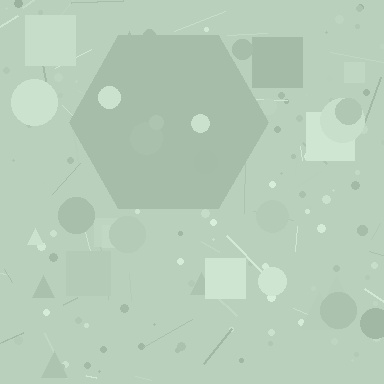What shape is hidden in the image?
A hexagon is hidden in the image.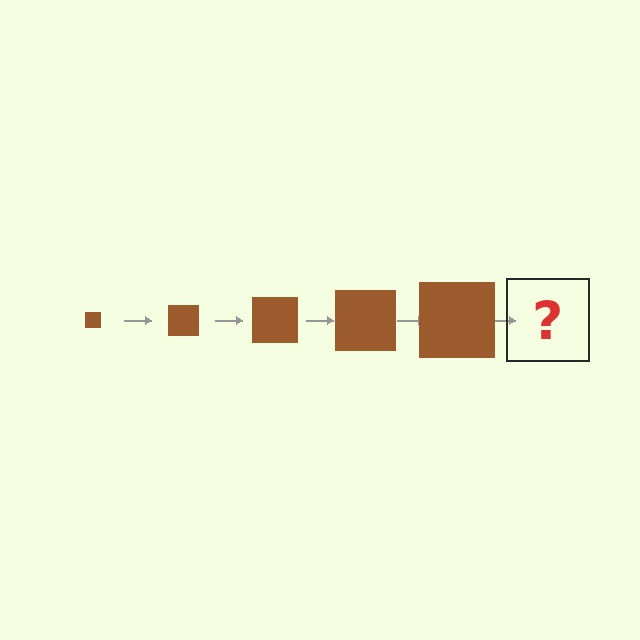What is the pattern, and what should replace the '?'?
The pattern is that the square gets progressively larger each step. The '?' should be a brown square, larger than the previous one.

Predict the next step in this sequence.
The next step is a brown square, larger than the previous one.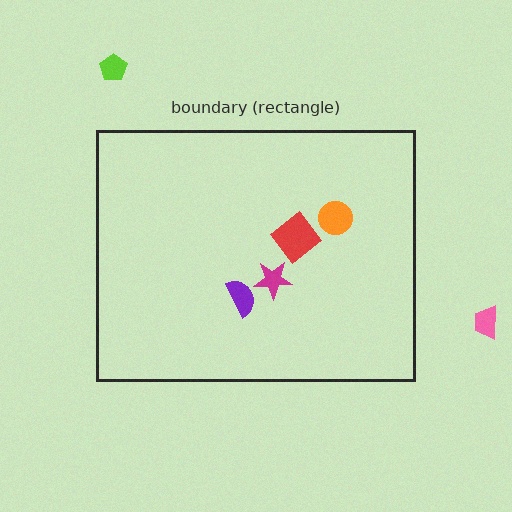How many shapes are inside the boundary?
4 inside, 2 outside.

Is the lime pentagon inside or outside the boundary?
Outside.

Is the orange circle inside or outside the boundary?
Inside.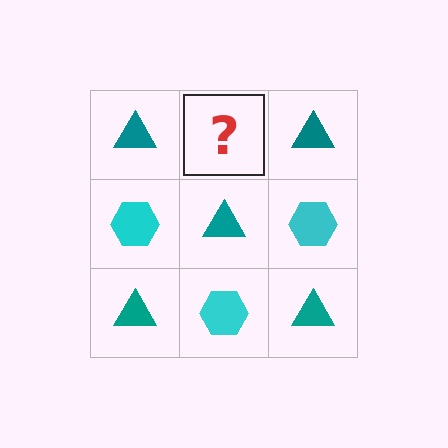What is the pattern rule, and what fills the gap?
The rule is that it alternates teal triangle and cyan hexagon in a checkerboard pattern. The gap should be filled with a cyan hexagon.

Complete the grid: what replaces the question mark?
The question mark should be replaced with a cyan hexagon.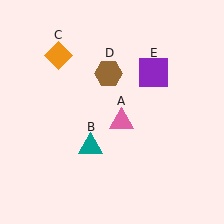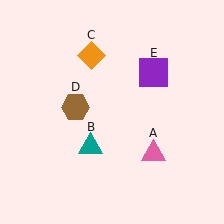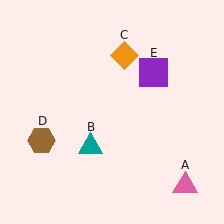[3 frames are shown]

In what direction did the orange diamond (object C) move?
The orange diamond (object C) moved right.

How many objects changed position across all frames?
3 objects changed position: pink triangle (object A), orange diamond (object C), brown hexagon (object D).